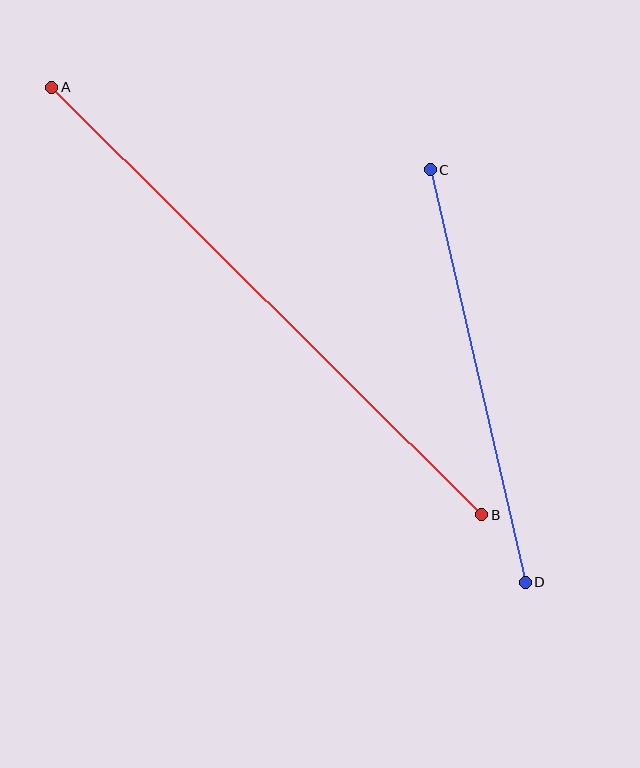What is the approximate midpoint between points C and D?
The midpoint is at approximately (478, 376) pixels.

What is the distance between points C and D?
The distance is approximately 423 pixels.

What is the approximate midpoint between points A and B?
The midpoint is at approximately (267, 301) pixels.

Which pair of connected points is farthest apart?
Points A and B are farthest apart.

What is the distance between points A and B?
The distance is approximately 607 pixels.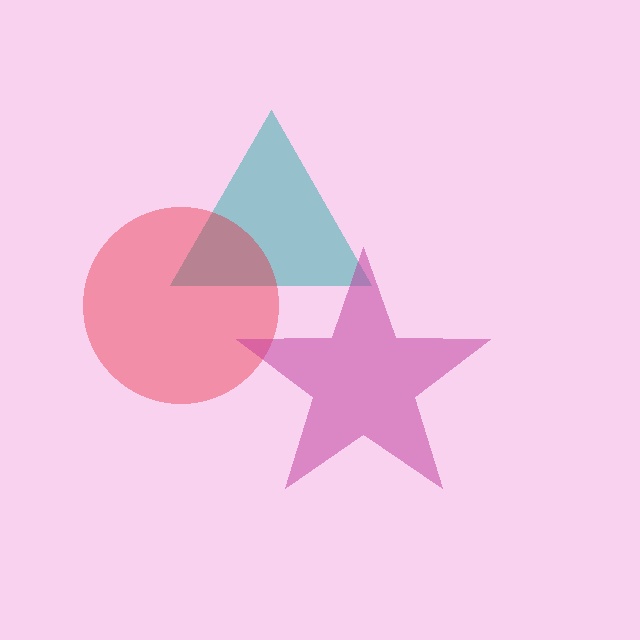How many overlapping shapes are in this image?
There are 3 overlapping shapes in the image.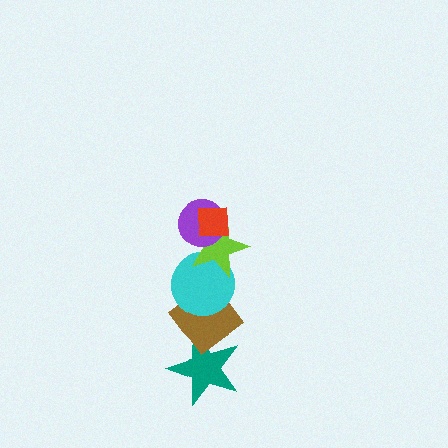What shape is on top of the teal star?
The brown diamond is on top of the teal star.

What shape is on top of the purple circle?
The red square is on top of the purple circle.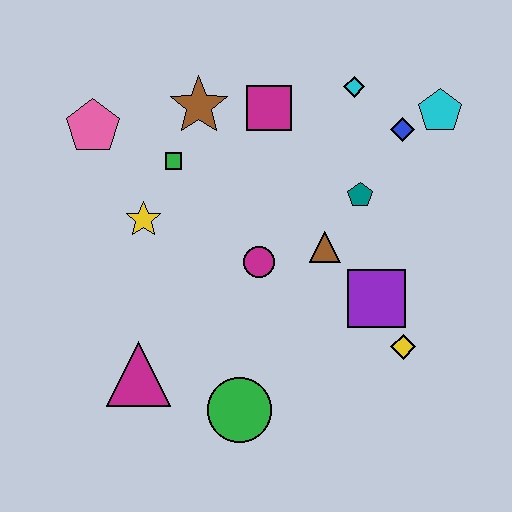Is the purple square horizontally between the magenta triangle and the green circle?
No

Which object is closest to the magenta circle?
The brown triangle is closest to the magenta circle.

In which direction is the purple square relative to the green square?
The purple square is to the right of the green square.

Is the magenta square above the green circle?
Yes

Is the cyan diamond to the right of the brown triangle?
Yes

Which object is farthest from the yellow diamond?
The pink pentagon is farthest from the yellow diamond.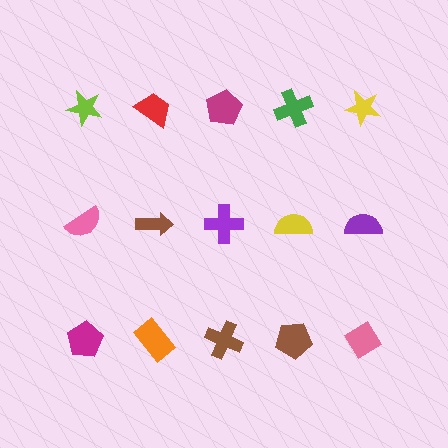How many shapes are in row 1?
5 shapes.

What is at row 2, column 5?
A purple semicircle.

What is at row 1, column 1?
A lime star.